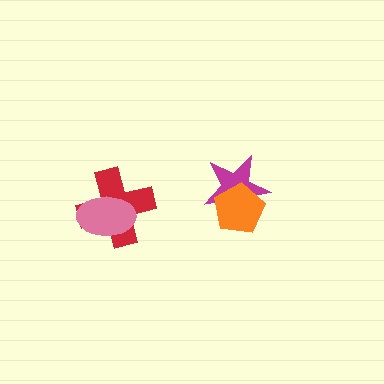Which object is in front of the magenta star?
The orange pentagon is in front of the magenta star.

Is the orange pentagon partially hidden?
No, no other shape covers it.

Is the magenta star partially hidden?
Yes, it is partially covered by another shape.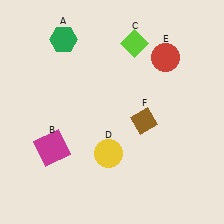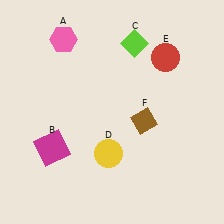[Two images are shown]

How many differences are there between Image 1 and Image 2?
There is 1 difference between the two images.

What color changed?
The hexagon (A) changed from green in Image 1 to pink in Image 2.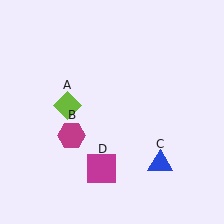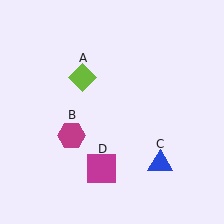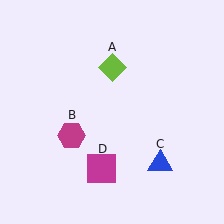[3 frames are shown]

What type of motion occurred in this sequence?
The lime diamond (object A) rotated clockwise around the center of the scene.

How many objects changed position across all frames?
1 object changed position: lime diamond (object A).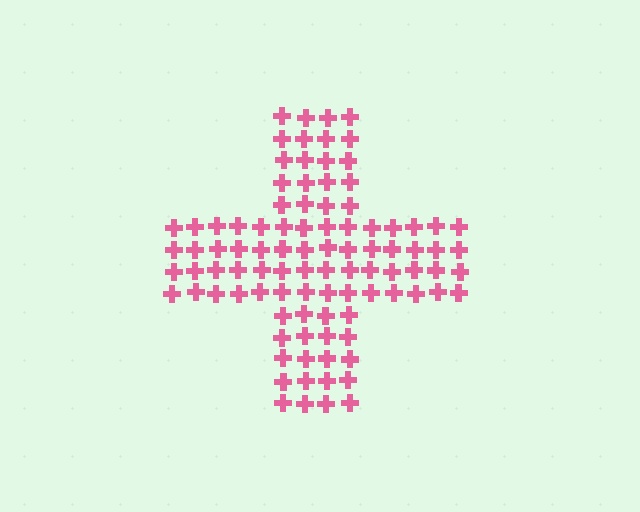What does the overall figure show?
The overall figure shows a cross.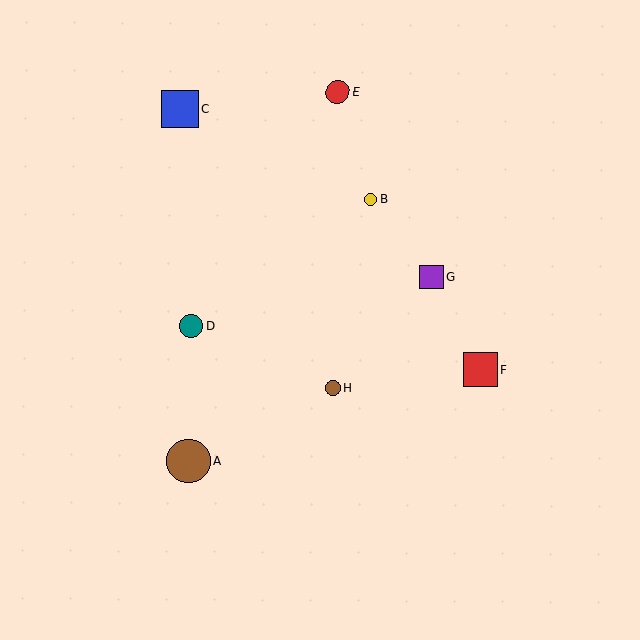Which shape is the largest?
The brown circle (labeled A) is the largest.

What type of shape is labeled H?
Shape H is a brown circle.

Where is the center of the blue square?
The center of the blue square is at (180, 109).